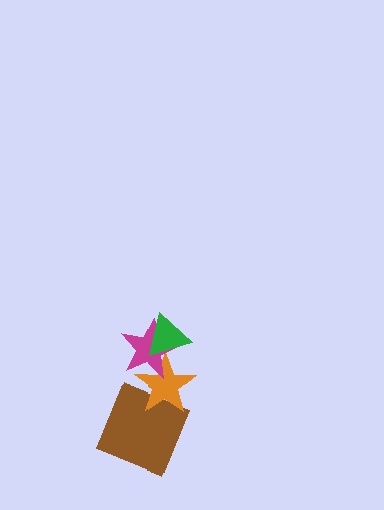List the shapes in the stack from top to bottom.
From top to bottom: the green triangle, the magenta star, the orange star, the brown square.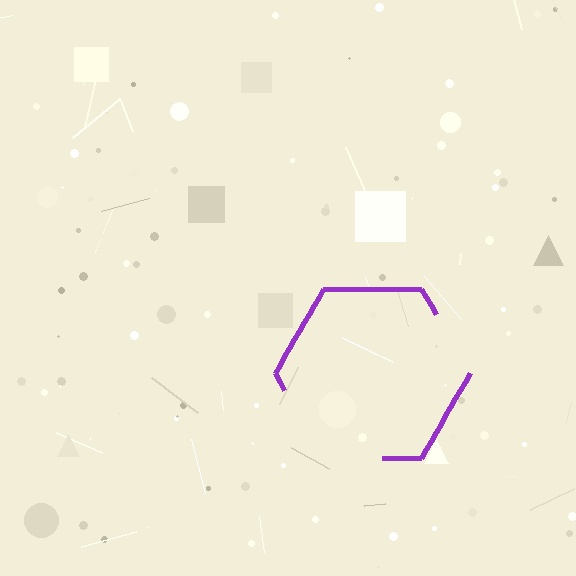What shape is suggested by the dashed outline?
The dashed outline suggests a hexagon.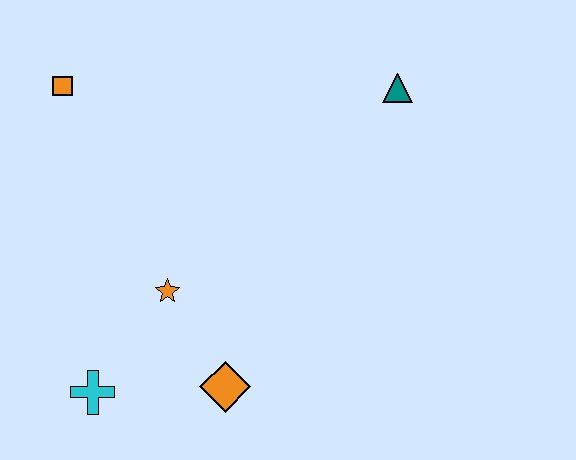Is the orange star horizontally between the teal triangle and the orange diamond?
No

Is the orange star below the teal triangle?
Yes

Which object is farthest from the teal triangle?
The cyan cross is farthest from the teal triangle.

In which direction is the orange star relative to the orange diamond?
The orange star is above the orange diamond.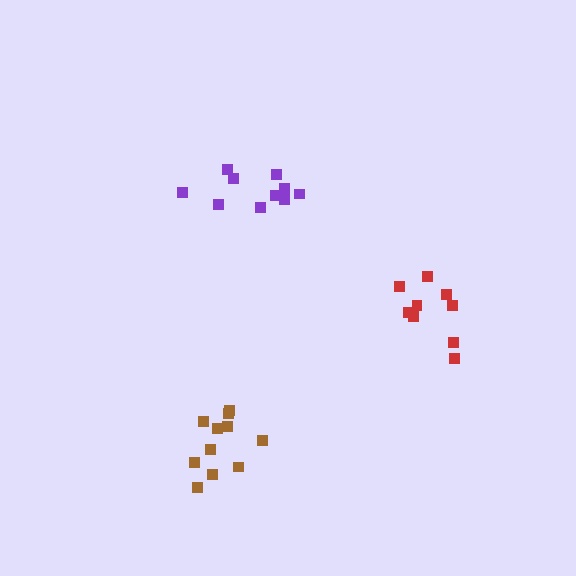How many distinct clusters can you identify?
There are 3 distinct clusters.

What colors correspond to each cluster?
The clusters are colored: purple, brown, red.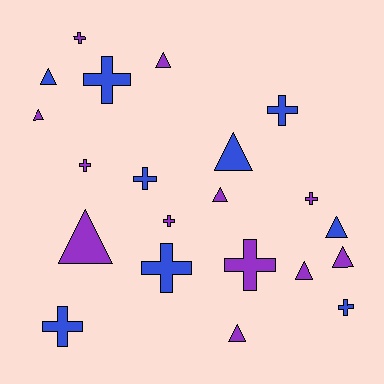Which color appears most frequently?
Purple, with 12 objects.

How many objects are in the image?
There are 21 objects.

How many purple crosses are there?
There are 5 purple crosses.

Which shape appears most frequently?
Cross, with 11 objects.